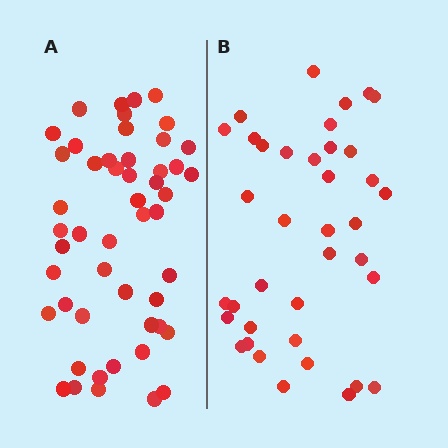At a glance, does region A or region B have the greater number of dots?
Region A (the left region) has more dots.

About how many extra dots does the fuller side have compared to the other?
Region A has roughly 12 or so more dots than region B.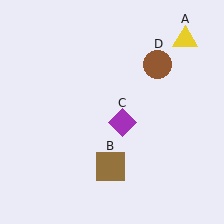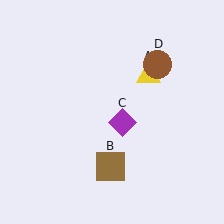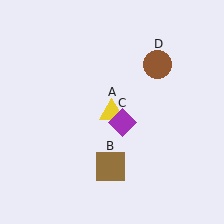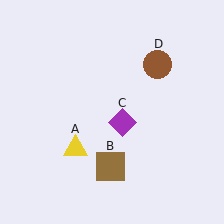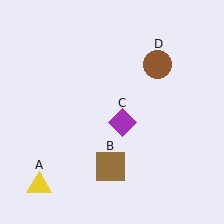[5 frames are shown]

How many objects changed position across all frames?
1 object changed position: yellow triangle (object A).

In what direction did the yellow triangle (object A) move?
The yellow triangle (object A) moved down and to the left.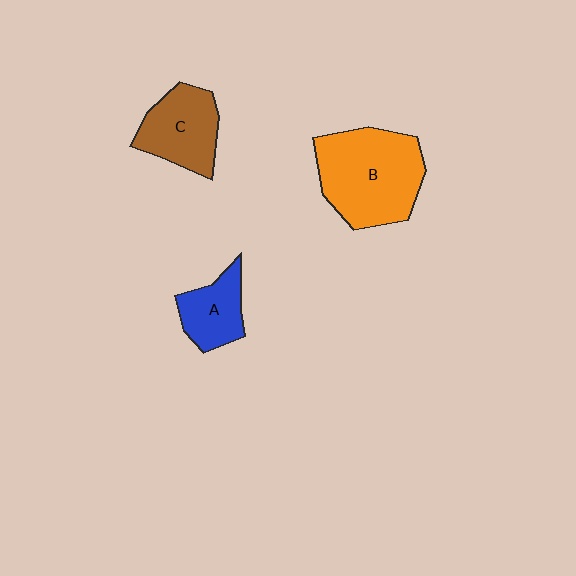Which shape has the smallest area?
Shape A (blue).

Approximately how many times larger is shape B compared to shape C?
Approximately 1.6 times.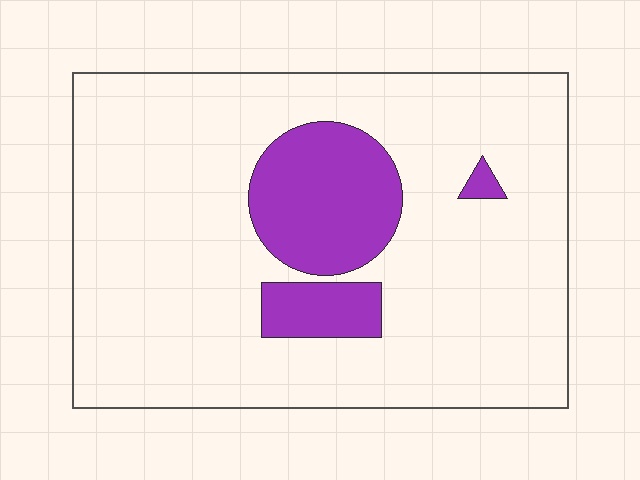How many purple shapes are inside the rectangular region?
3.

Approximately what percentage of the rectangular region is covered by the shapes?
Approximately 15%.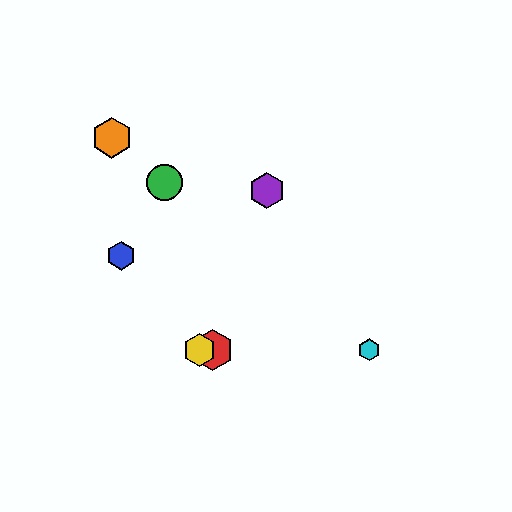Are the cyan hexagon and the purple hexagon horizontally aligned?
No, the cyan hexagon is at y≈350 and the purple hexagon is at y≈191.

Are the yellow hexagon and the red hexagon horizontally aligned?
Yes, both are at y≈350.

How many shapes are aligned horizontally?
3 shapes (the red hexagon, the yellow hexagon, the cyan hexagon) are aligned horizontally.